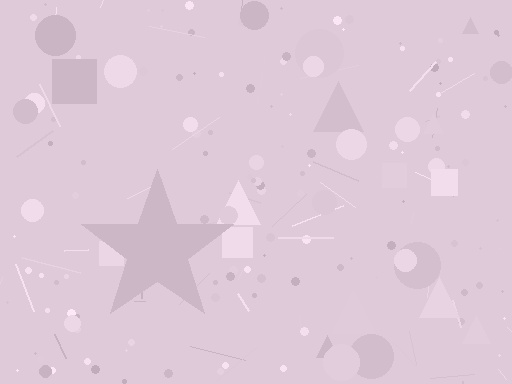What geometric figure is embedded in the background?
A star is embedded in the background.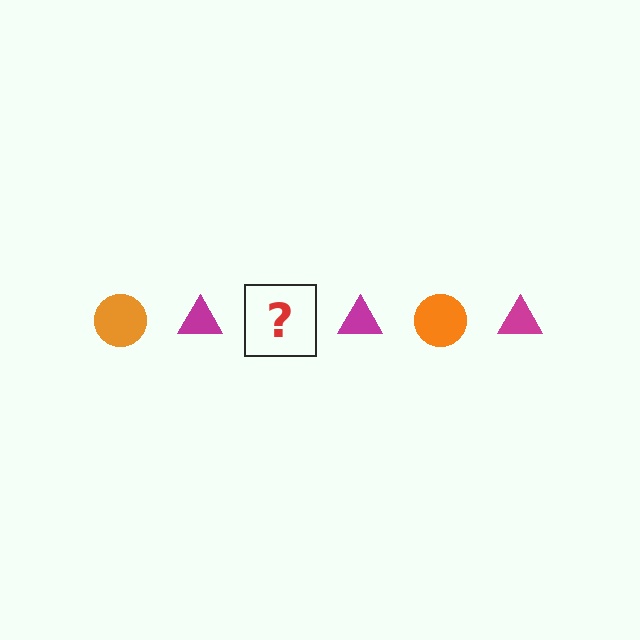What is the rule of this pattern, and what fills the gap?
The rule is that the pattern alternates between orange circle and magenta triangle. The gap should be filled with an orange circle.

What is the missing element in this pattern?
The missing element is an orange circle.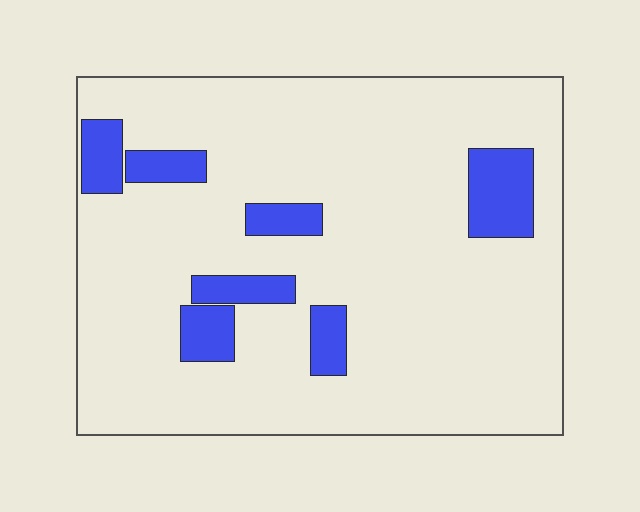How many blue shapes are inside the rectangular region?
7.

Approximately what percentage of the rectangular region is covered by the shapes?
Approximately 15%.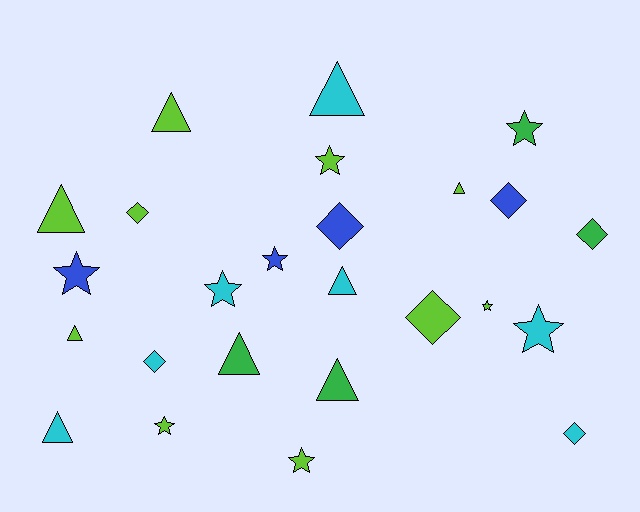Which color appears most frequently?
Lime, with 10 objects.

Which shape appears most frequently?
Triangle, with 9 objects.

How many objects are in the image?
There are 25 objects.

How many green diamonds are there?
There is 1 green diamond.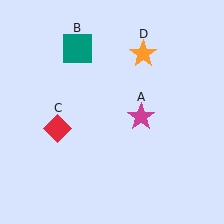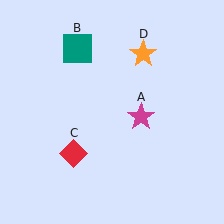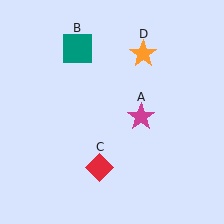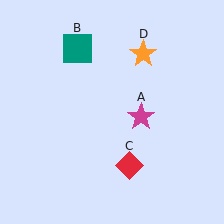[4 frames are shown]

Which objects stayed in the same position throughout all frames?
Magenta star (object A) and teal square (object B) and orange star (object D) remained stationary.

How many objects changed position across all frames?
1 object changed position: red diamond (object C).